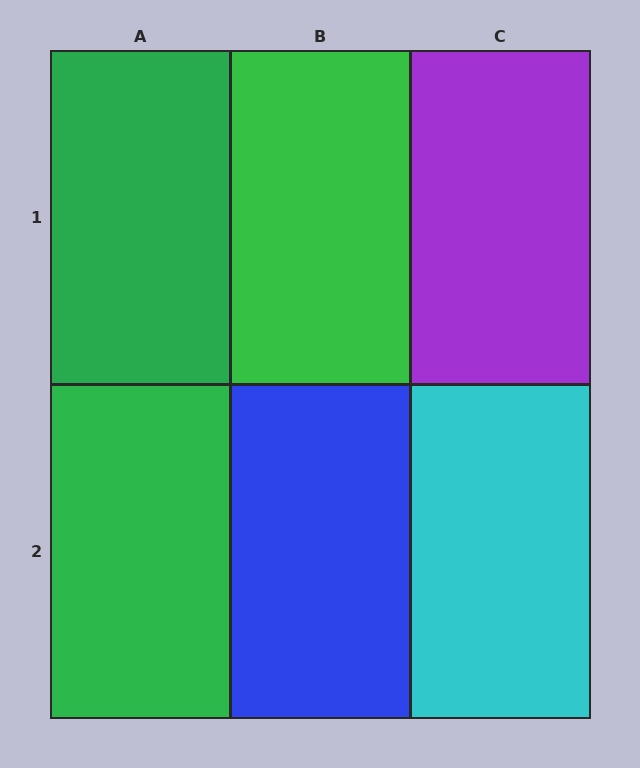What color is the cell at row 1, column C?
Purple.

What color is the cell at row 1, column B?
Green.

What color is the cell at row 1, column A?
Green.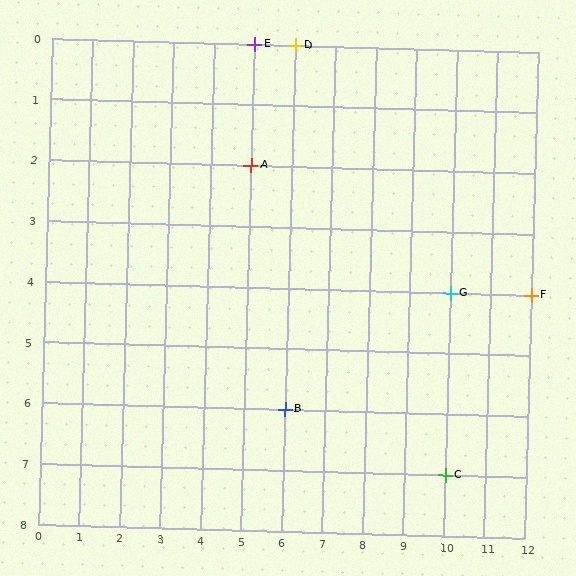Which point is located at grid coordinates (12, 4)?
Point F is at (12, 4).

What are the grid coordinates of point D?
Point D is at grid coordinates (6, 0).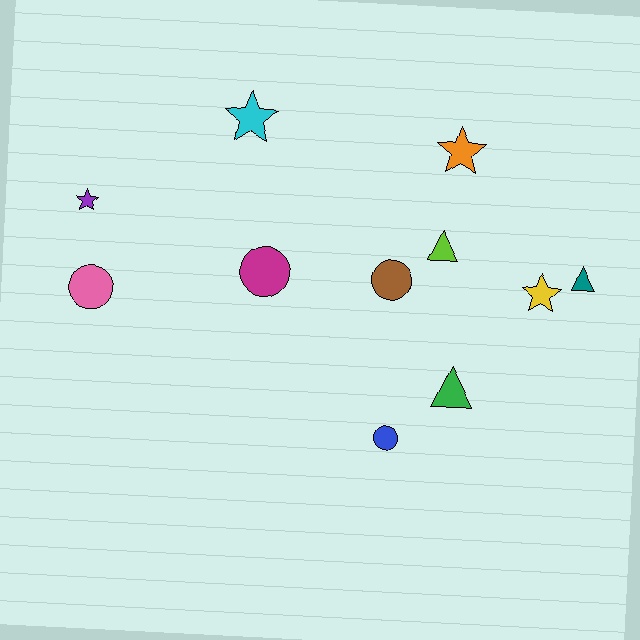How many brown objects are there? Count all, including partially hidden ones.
There is 1 brown object.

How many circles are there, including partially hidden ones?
There are 4 circles.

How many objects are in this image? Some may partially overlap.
There are 11 objects.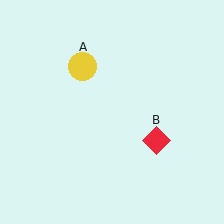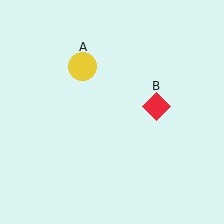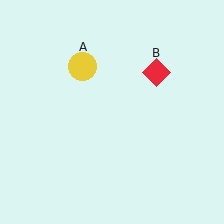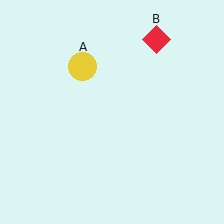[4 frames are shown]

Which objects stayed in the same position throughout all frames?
Yellow circle (object A) remained stationary.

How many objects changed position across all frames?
1 object changed position: red diamond (object B).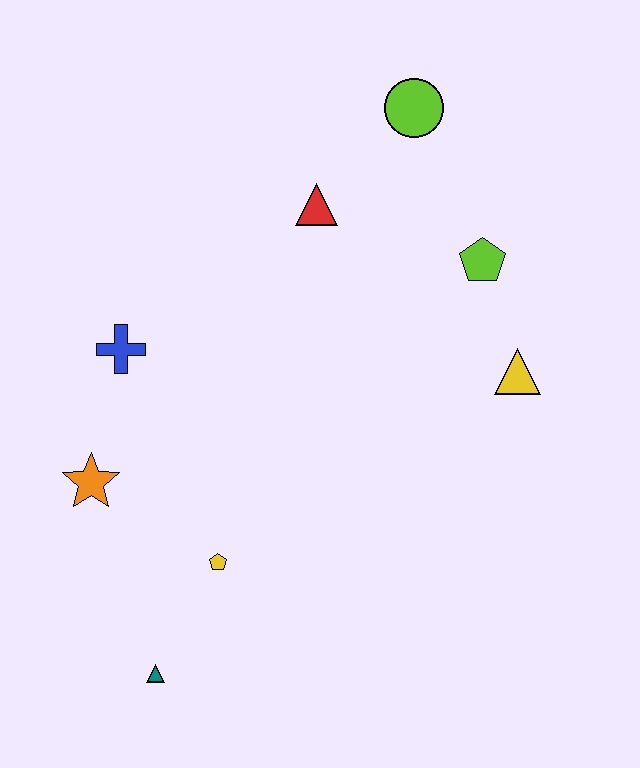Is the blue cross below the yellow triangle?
No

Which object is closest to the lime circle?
The red triangle is closest to the lime circle.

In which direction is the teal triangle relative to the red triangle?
The teal triangle is below the red triangle.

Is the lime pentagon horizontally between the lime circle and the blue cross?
No